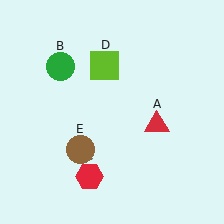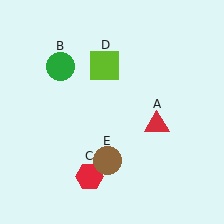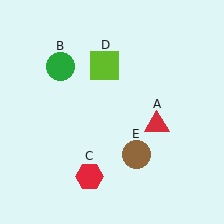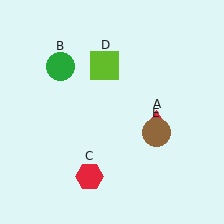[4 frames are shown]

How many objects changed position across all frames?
1 object changed position: brown circle (object E).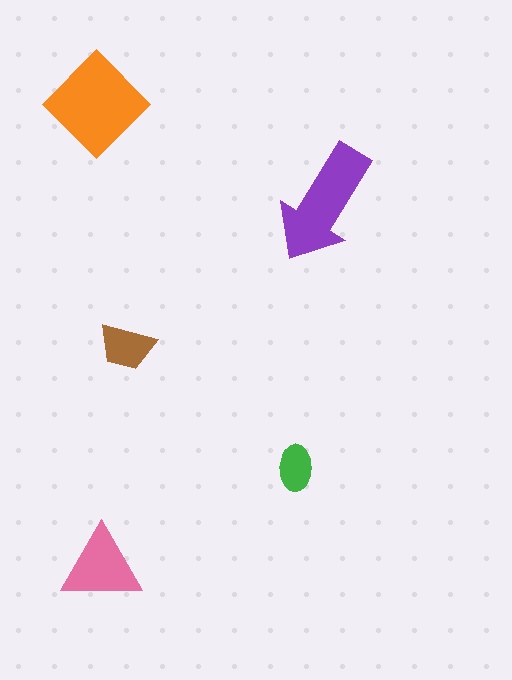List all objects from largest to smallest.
The orange diamond, the purple arrow, the pink triangle, the brown trapezoid, the green ellipse.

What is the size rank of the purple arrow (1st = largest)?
2nd.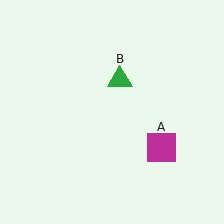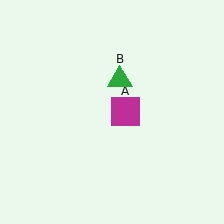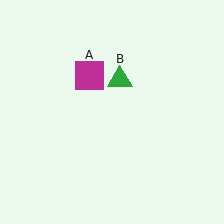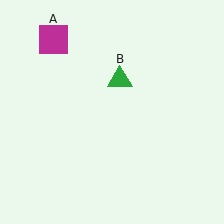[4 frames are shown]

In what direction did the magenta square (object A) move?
The magenta square (object A) moved up and to the left.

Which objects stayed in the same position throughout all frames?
Green triangle (object B) remained stationary.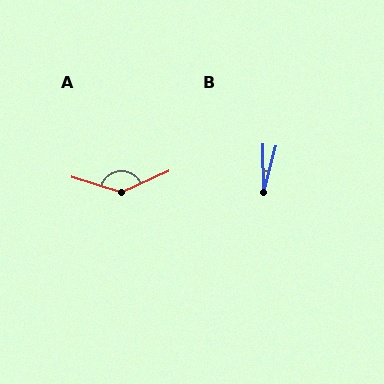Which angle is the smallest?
B, at approximately 15 degrees.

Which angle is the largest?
A, at approximately 138 degrees.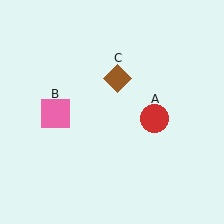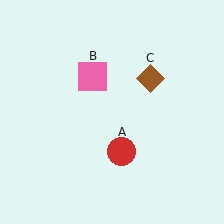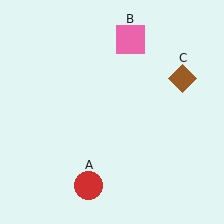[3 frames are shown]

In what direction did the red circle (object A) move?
The red circle (object A) moved down and to the left.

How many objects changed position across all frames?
3 objects changed position: red circle (object A), pink square (object B), brown diamond (object C).